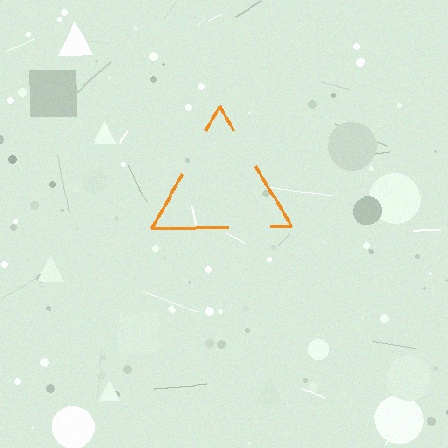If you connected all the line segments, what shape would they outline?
They would outline a triangle.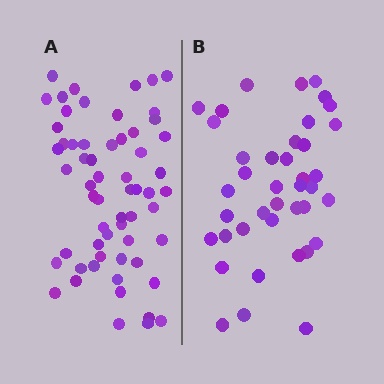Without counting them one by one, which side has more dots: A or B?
Region A (the left region) has more dots.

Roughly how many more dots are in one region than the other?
Region A has approximately 20 more dots than region B.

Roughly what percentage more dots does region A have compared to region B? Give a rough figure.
About 50% more.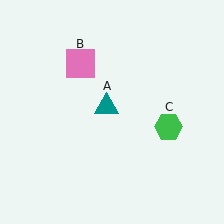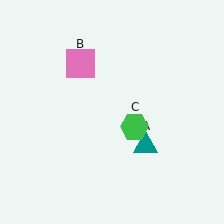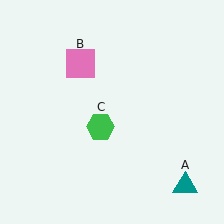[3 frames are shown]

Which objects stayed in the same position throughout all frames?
Pink square (object B) remained stationary.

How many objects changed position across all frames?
2 objects changed position: teal triangle (object A), green hexagon (object C).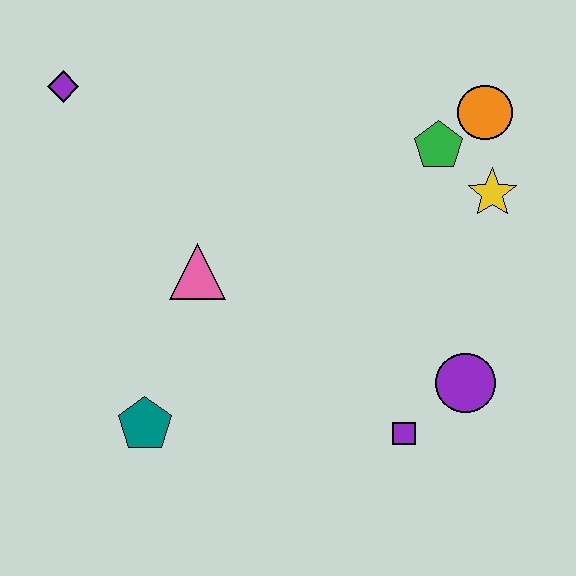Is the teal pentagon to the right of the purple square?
No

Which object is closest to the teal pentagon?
The pink triangle is closest to the teal pentagon.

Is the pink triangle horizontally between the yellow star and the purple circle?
No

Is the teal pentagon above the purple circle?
No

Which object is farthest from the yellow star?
The purple diamond is farthest from the yellow star.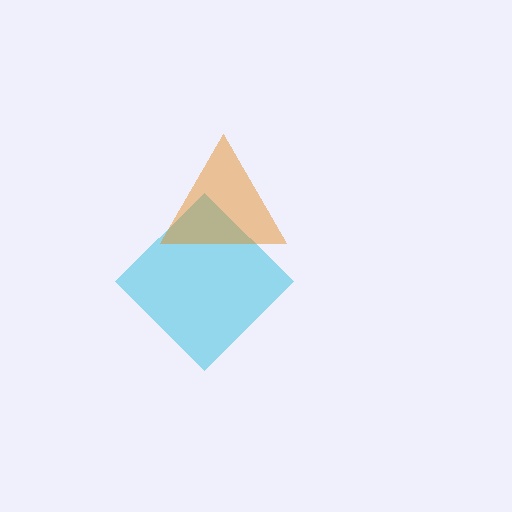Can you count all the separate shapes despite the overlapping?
Yes, there are 2 separate shapes.